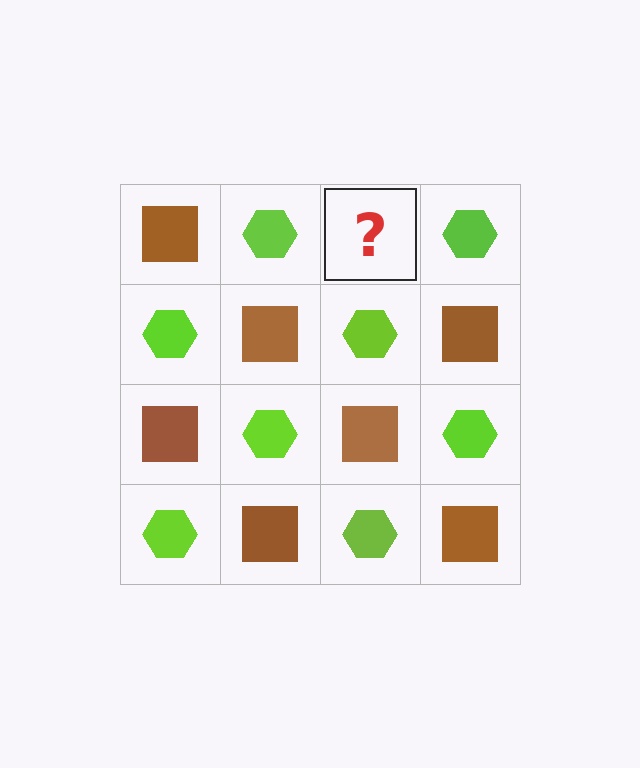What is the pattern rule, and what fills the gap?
The rule is that it alternates brown square and lime hexagon in a checkerboard pattern. The gap should be filled with a brown square.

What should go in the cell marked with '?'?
The missing cell should contain a brown square.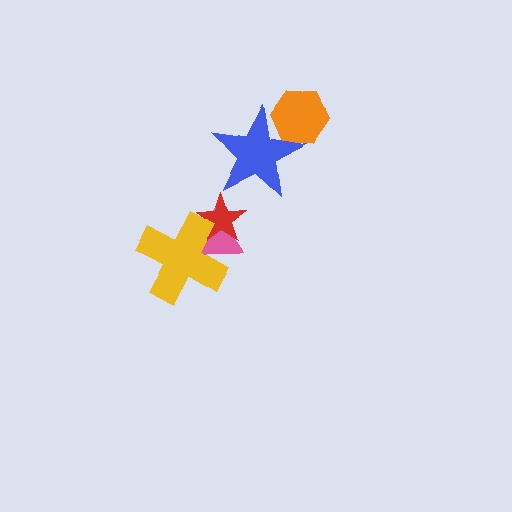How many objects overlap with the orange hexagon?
1 object overlaps with the orange hexagon.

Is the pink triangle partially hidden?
Yes, it is partially covered by another shape.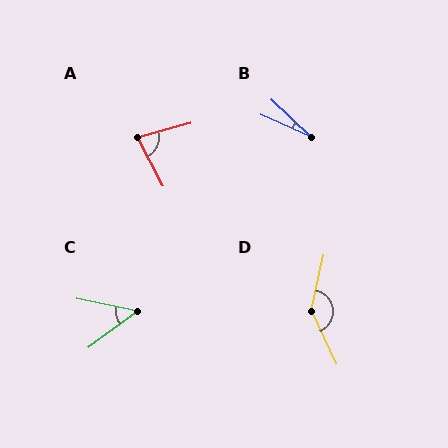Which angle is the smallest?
B, at approximately 19 degrees.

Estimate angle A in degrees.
Approximately 77 degrees.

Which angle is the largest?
D, at approximately 143 degrees.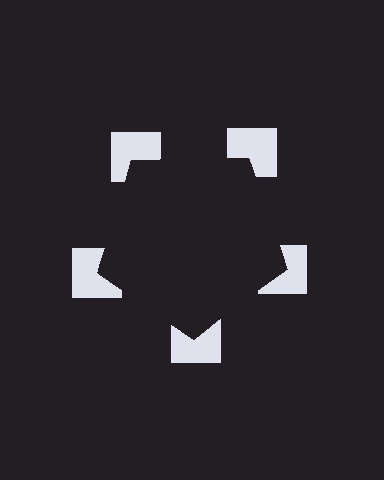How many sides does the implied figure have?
5 sides.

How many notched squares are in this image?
There are 5 — one at each vertex of the illusory pentagon.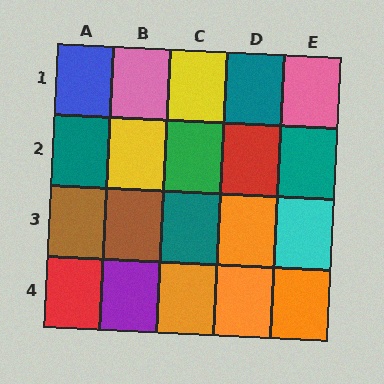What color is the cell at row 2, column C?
Green.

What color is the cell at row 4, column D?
Orange.